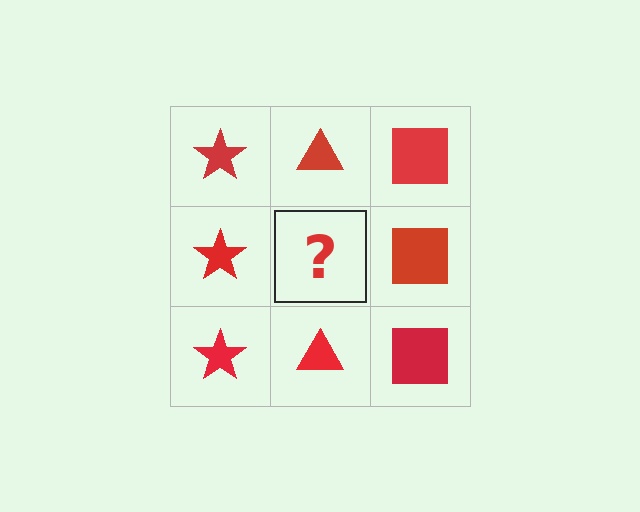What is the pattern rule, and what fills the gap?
The rule is that each column has a consistent shape. The gap should be filled with a red triangle.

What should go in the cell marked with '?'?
The missing cell should contain a red triangle.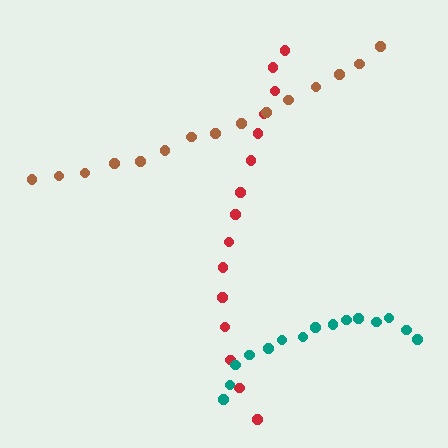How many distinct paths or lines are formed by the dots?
There are 3 distinct paths.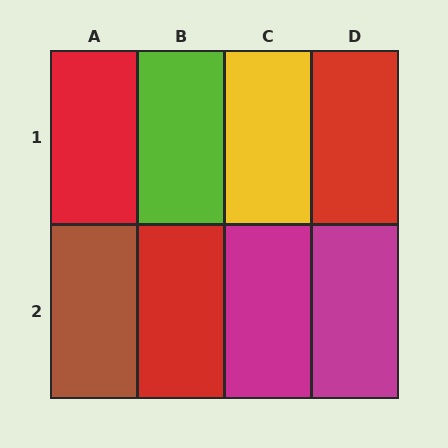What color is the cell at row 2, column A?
Brown.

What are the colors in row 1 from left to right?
Red, lime, yellow, red.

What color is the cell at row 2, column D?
Magenta.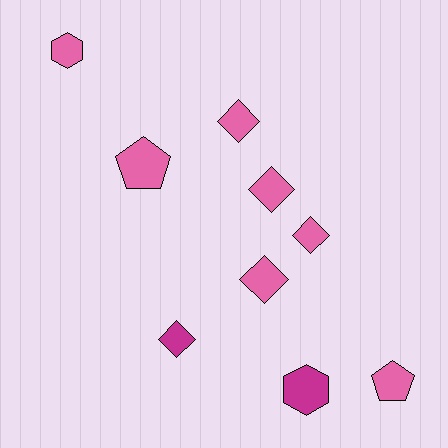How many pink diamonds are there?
There are 4 pink diamonds.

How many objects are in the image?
There are 9 objects.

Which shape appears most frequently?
Diamond, with 5 objects.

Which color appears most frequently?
Pink, with 7 objects.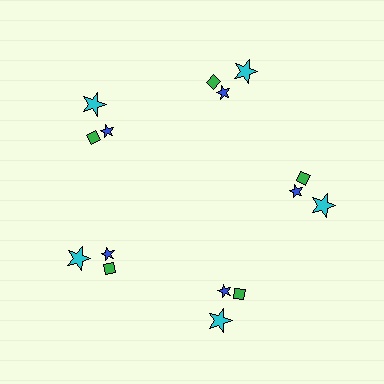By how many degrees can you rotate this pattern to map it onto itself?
The pattern maps onto itself every 72 degrees of rotation.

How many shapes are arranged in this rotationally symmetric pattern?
There are 15 shapes, arranged in 5 groups of 3.